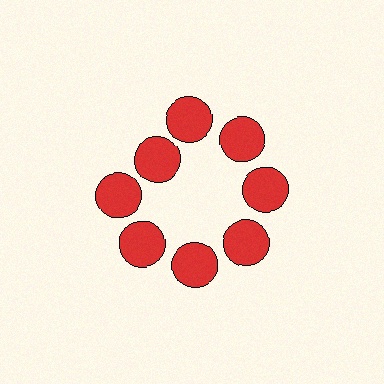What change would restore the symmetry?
The symmetry would be restored by moving it outward, back onto the ring so that all 8 circles sit at equal angles and equal distance from the center.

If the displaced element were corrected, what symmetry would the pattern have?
It would have 8-fold rotational symmetry — the pattern would map onto itself every 45 degrees.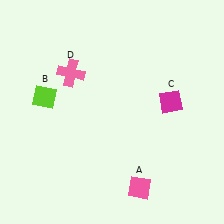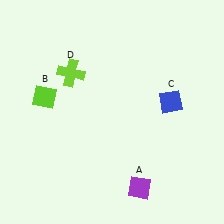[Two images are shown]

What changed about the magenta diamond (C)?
In Image 1, C is magenta. In Image 2, it changed to blue.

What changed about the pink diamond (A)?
In Image 1, A is pink. In Image 2, it changed to purple.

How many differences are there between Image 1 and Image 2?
There are 3 differences between the two images.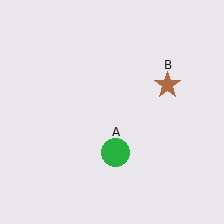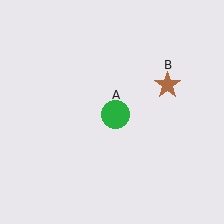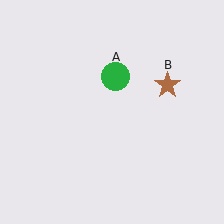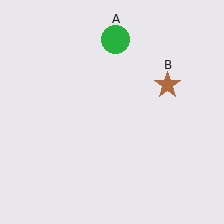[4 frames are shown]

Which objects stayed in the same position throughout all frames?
Brown star (object B) remained stationary.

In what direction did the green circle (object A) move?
The green circle (object A) moved up.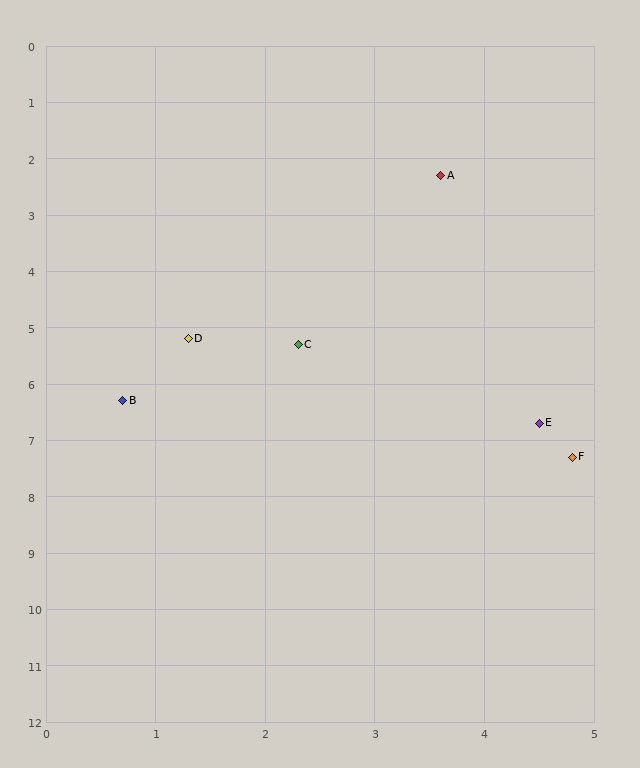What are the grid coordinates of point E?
Point E is at approximately (4.5, 6.7).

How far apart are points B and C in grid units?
Points B and C are about 1.9 grid units apart.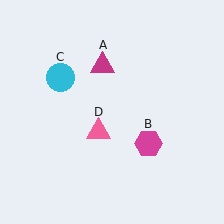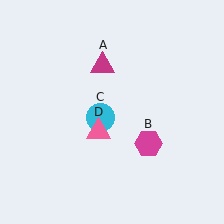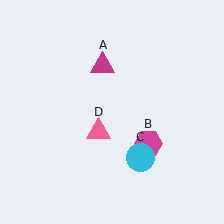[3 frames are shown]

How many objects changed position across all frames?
1 object changed position: cyan circle (object C).